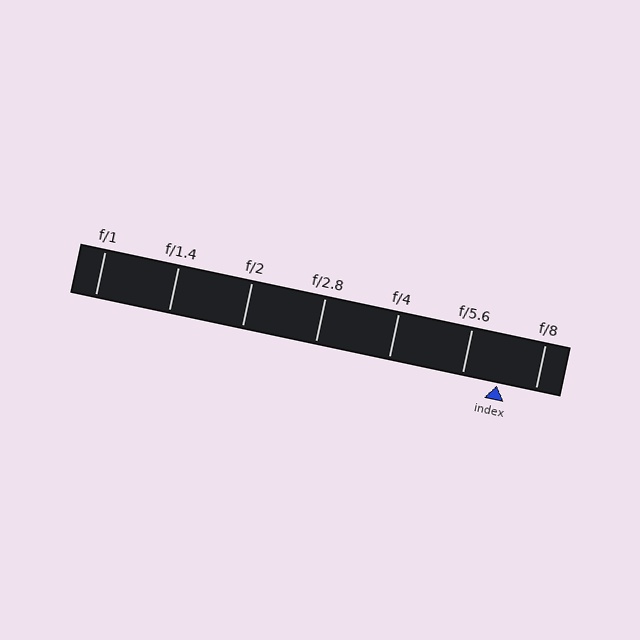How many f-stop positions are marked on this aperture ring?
There are 7 f-stop positions marked.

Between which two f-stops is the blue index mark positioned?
The index mark is between f/5.6 and f/8.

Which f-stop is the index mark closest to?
The index mark is closest to f/5.6.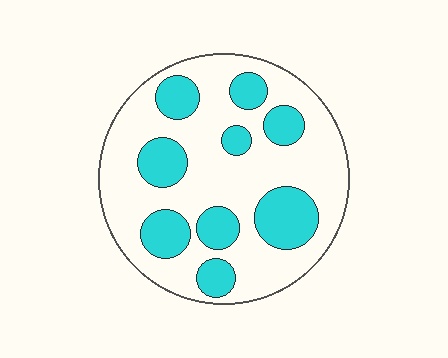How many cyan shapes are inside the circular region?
9.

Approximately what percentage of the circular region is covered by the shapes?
Approximately 30%.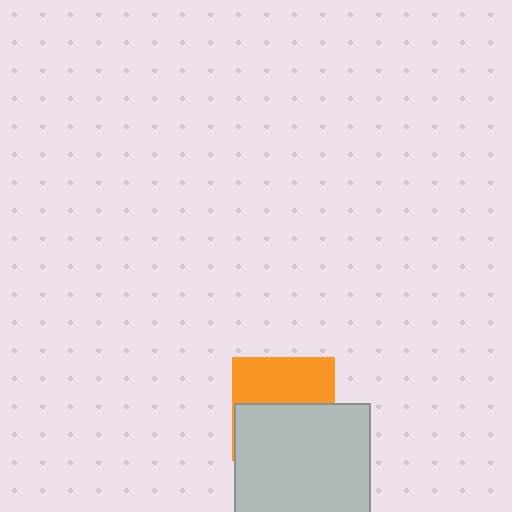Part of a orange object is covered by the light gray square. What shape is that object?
It is a square.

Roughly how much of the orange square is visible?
About half of it is visible (roughly 45%).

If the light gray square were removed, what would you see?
You would see the complete orange square.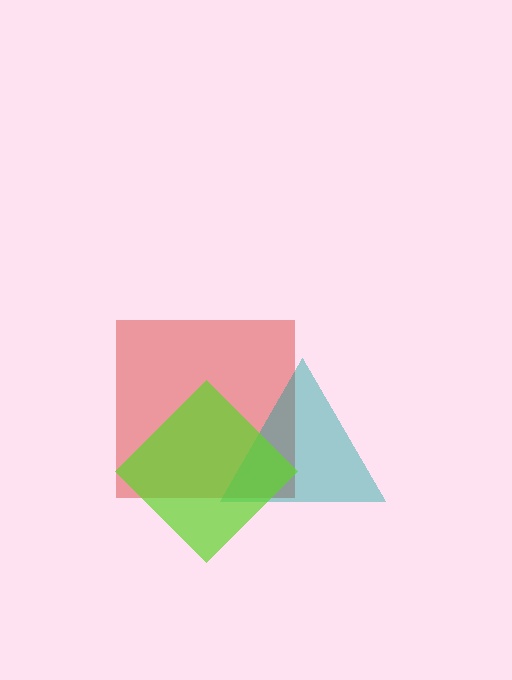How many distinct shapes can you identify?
There are 3 distinct shapes: a red square, a teal triangle, a lime diamond.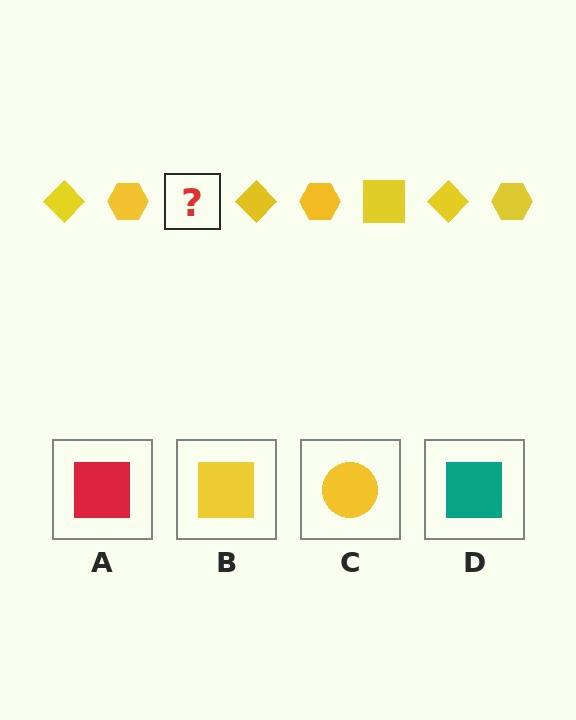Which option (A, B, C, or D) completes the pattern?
B.